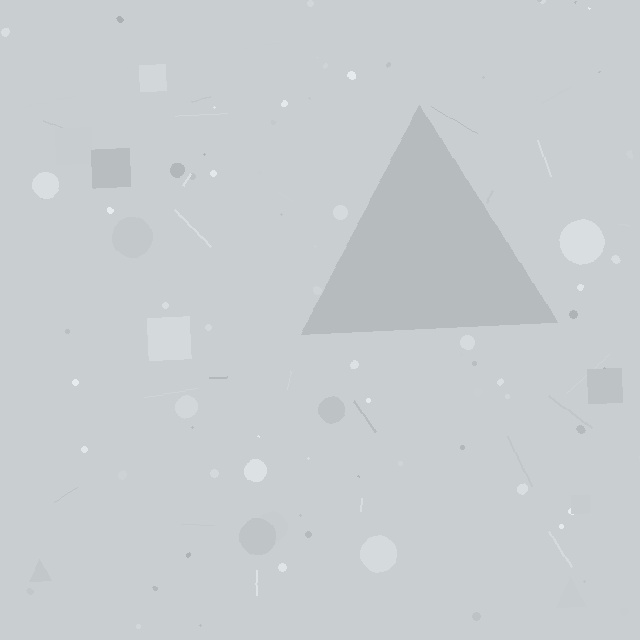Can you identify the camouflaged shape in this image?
The camouflaged shape is a triangle.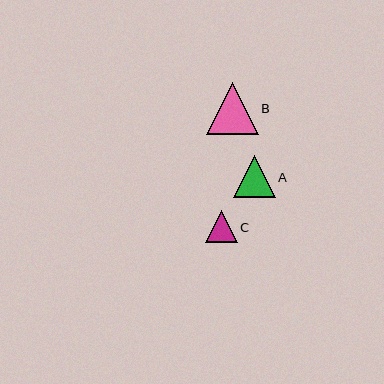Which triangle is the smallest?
Triangle C is the smallest with a size of approximately 32 pixels.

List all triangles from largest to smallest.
From largest to smallest: B, A, C.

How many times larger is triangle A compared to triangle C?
Triangle A is approximately 1.3 times the size of triangle C.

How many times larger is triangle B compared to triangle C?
Triangle B is approximately 1.6 times the size of triangle C.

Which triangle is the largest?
Triangle B is the largest with a size of approximately 52 pixels.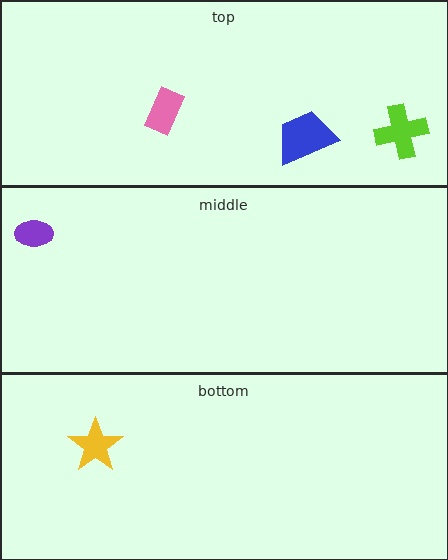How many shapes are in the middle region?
1.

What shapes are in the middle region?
The purple ellipse.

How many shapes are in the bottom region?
1.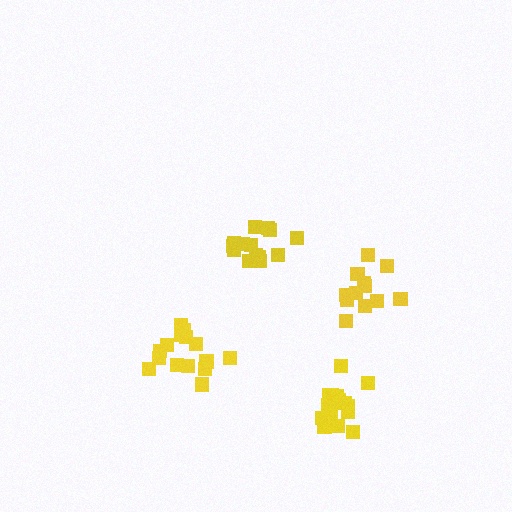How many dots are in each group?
Group 1: 15 dots, Group 2: 12 dots, Group 3: 14 dots, Group 4: 17 dots (58 total).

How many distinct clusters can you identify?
There are 4 distinct clusters.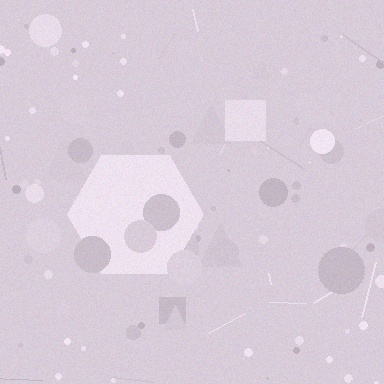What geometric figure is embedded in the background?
A hexagon is embedded in the background.